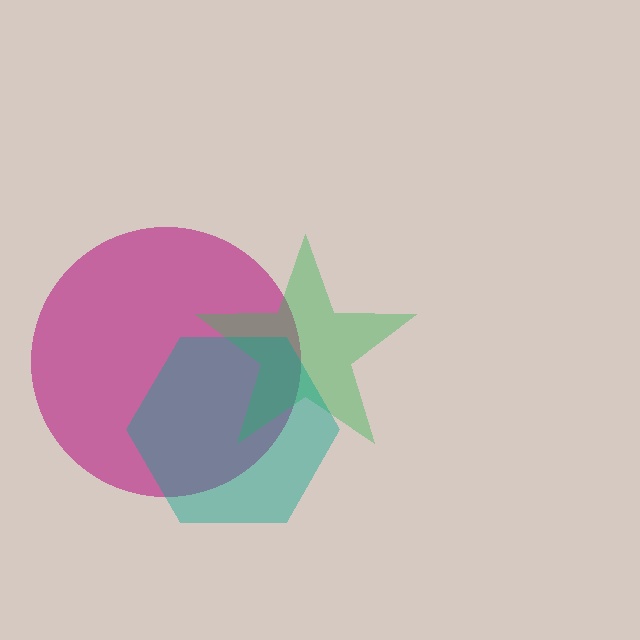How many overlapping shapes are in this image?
There are 3 overlapping shapes in the image.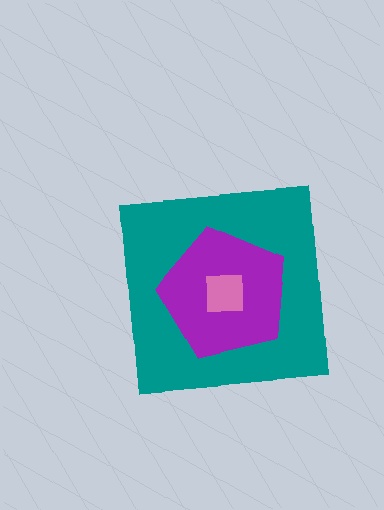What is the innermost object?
The pink square.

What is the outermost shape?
The teal square.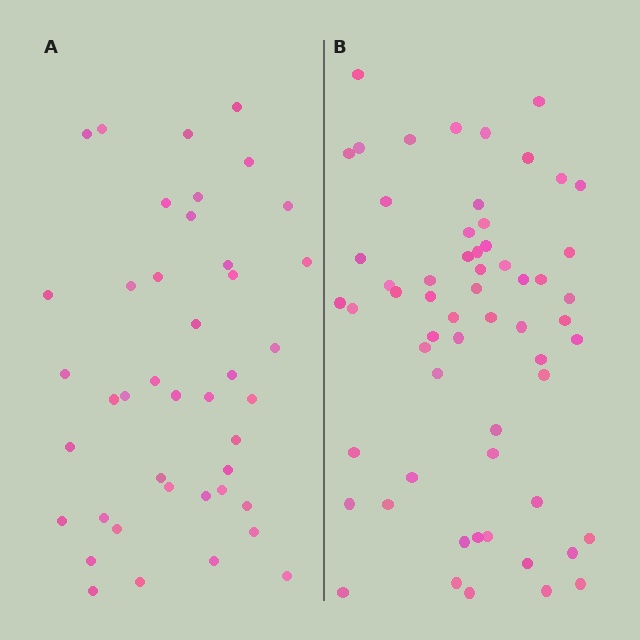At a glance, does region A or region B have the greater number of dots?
Region B (the right region) has more dots.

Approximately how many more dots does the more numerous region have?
Region B has approximately 20 more dots than region A.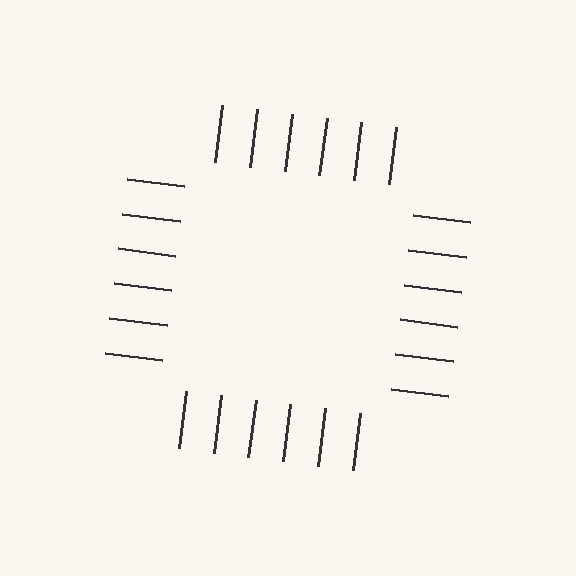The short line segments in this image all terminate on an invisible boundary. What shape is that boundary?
An illusory square — the line segments terminate on its edges but no continuous stroke is drawn.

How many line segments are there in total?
24 — 6 along each of the 4 edges.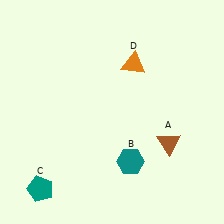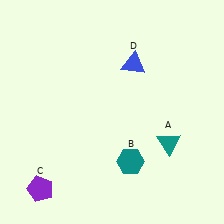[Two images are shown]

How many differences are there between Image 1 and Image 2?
There are 3 differences between the two images.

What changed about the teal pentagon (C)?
In Image 1, C is teal. In Image 2, it changed to purple.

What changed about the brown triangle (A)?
In Image 1, A is brown. In Image 2, it changed to teal.